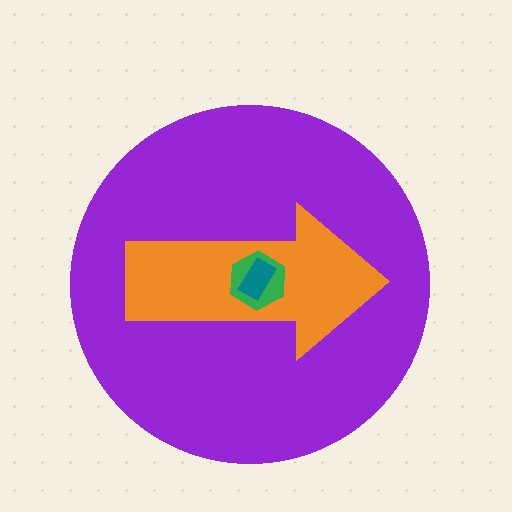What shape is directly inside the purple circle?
The orange arrow.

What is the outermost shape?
The purple circle.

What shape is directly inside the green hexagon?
The teal rectangle.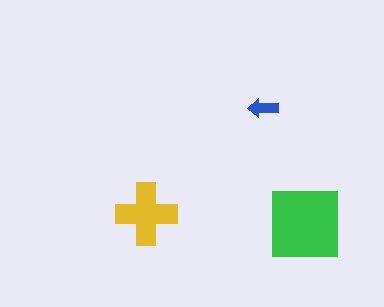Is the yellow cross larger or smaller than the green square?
Smaller.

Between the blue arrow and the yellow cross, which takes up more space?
The yellow cross.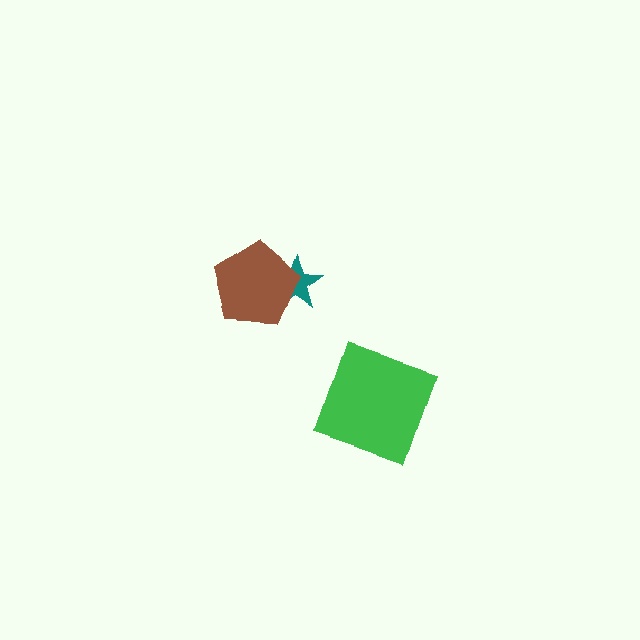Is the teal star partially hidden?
Yes, it is partially covered by another shape.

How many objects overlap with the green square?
0 objects overlap with the green square.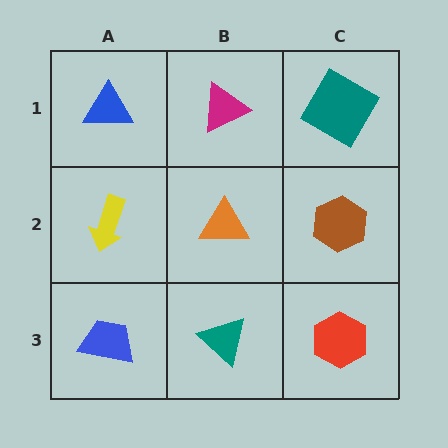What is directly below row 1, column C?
A brown hexagon.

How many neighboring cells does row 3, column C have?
2.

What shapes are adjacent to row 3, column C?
A brown hexagon (row 2, column C), a teal triangle (row 3, column B).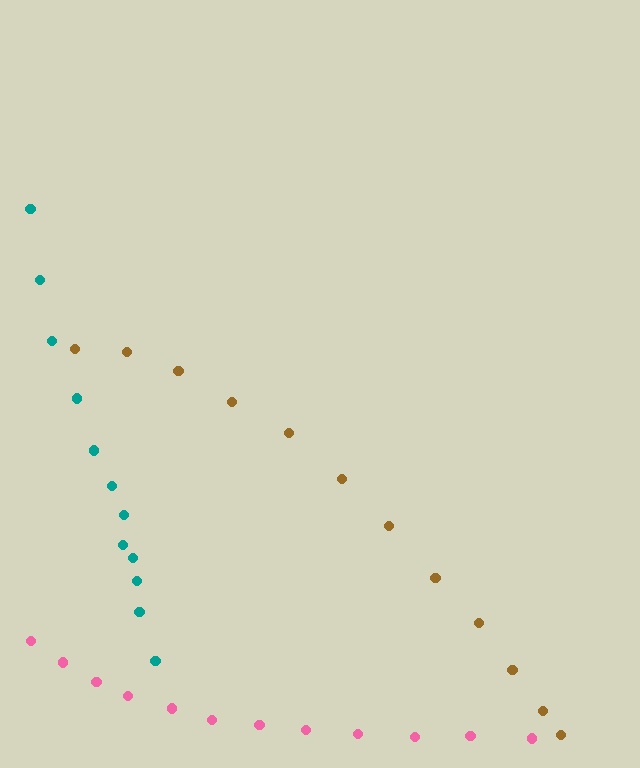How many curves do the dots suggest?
There are 3 distinct paths.